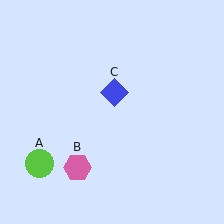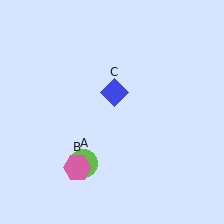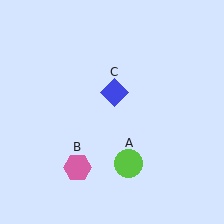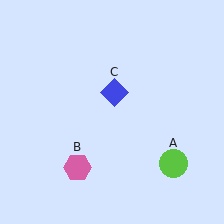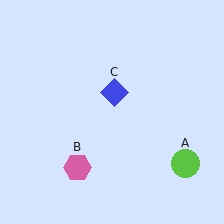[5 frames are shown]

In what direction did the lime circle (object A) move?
The lime circle (object A) moved right.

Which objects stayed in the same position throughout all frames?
Pink hexagon (object B) and blue diamond (object C) remained stationary.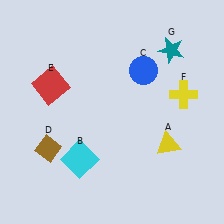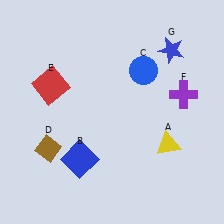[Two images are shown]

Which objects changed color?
B changed from cyan to blue. F changed from yellow to purple. G changed from teal to blue.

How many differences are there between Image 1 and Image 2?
There are 3 differences between the two images.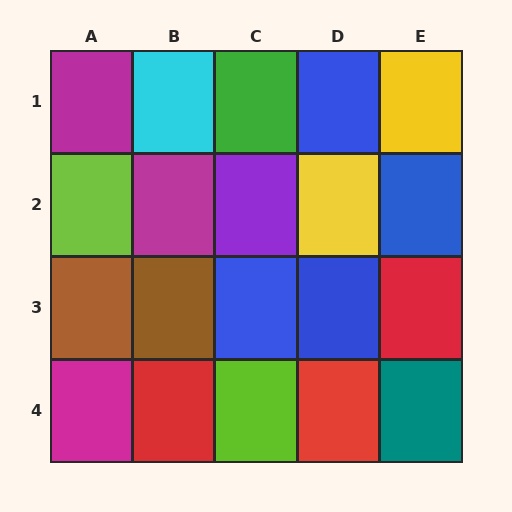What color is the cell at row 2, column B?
Magenta.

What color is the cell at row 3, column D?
Blue.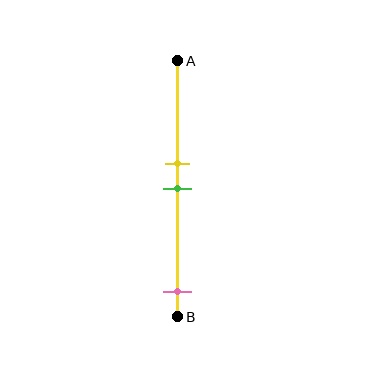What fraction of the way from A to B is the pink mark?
The pink mark is approximately 90% (0.9) of the way from A to B.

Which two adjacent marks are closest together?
The yellow and green marks are the closest adjacent pair.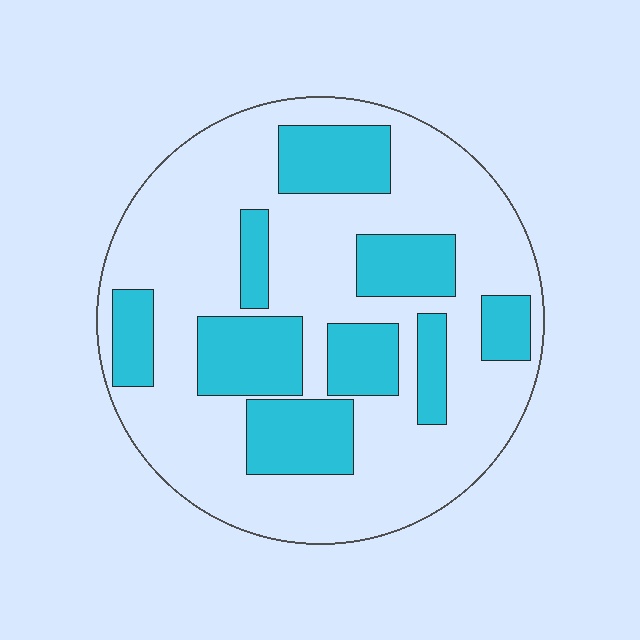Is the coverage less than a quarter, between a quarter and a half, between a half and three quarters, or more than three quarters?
Between a quarter and a half.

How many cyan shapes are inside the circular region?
9.